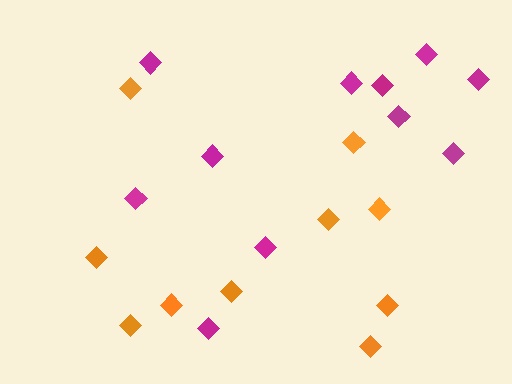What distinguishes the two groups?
There are 2 groups: one group of magenta diamonds (11) and one group of orange diamonds (10).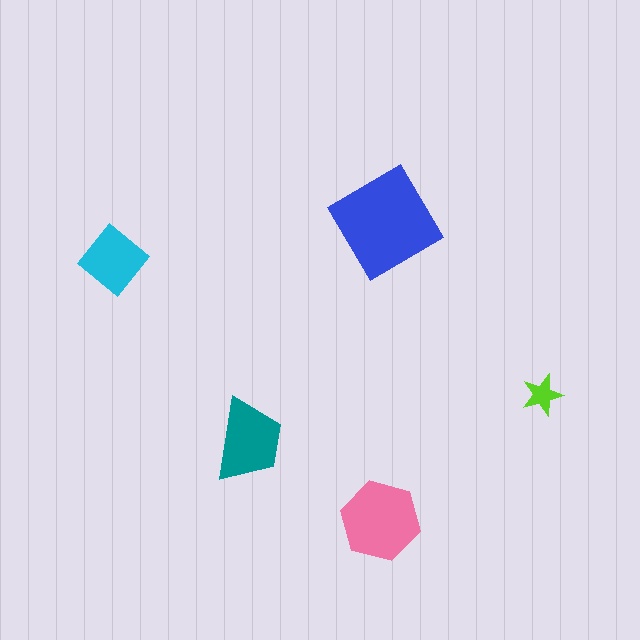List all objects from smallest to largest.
The lime star, the cyan diamond, the teal trapezoid, the pink hexagon, the blue diamond.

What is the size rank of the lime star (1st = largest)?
5th.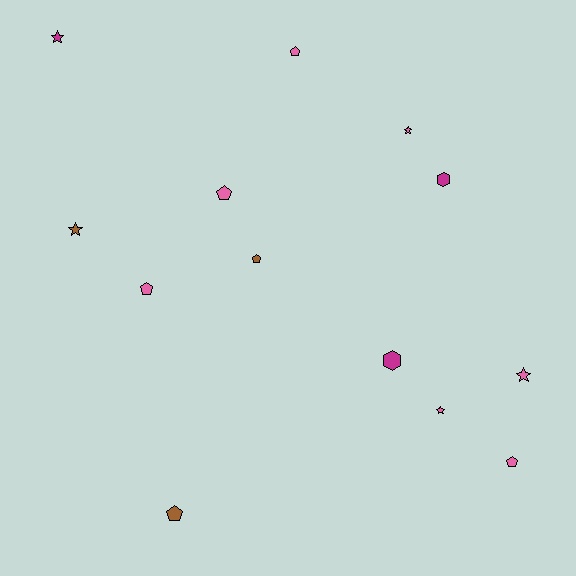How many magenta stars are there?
There is 1 magenta star.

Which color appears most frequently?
Pink, with 7 objects.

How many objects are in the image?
There are 13 objects.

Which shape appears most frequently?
Pentagon, with 6 objects.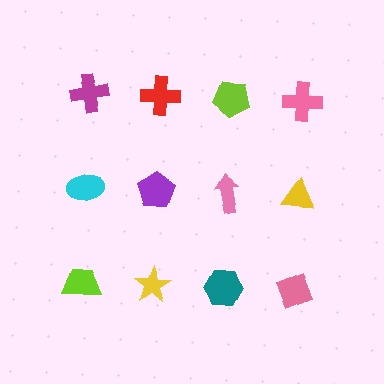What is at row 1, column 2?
A red cross.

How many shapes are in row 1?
4 shapes.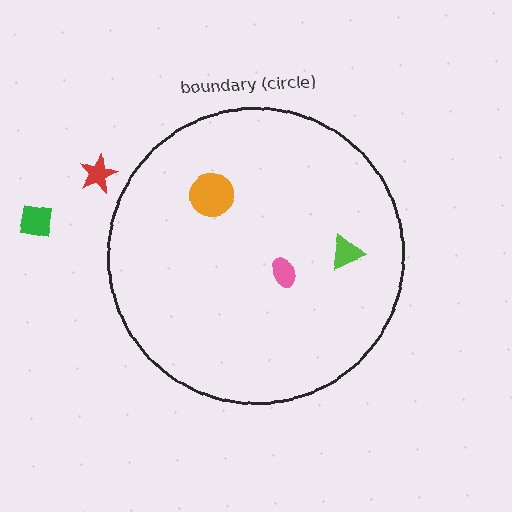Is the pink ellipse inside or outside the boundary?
Inside.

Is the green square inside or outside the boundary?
Outside.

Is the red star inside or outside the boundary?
Outside.